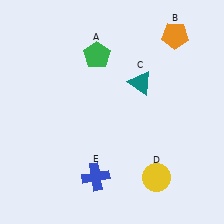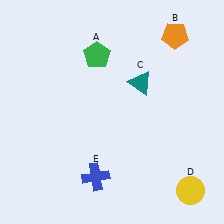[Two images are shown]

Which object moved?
The yellow circle (D) moved right.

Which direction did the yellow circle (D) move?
The yellow circle (D) moved right.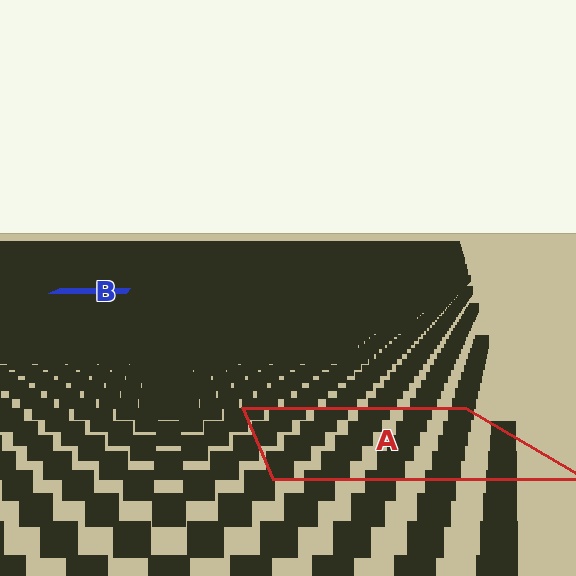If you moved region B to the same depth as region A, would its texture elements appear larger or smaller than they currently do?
They would appear larger. At a closer depth, the same texture elements are projected at a bigger on-screen size.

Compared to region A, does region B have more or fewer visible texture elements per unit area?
Region B has more texture elements per unit area — they are packed more densely because it is farther away.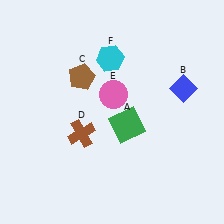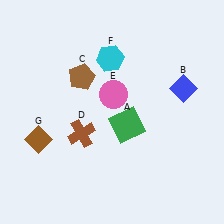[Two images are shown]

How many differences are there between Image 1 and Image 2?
There is 1 difference between the two images.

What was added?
A brown diamond (G) was added in Image 2.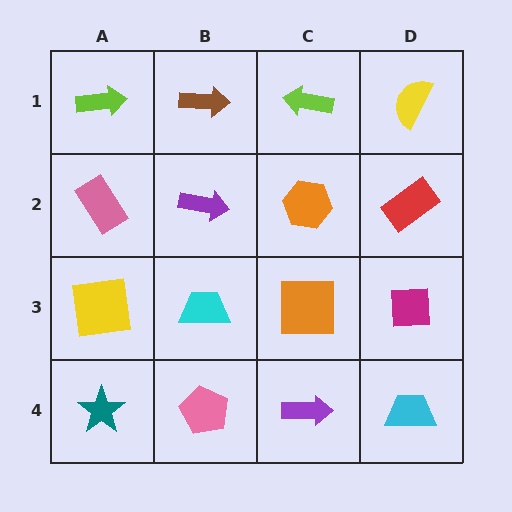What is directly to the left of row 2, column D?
An orange hexagon.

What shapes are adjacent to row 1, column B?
A purple arrow (row 2, column B), a lime arrow (row 1, column A), a lime arrow (row 1, column C).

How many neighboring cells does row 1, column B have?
3.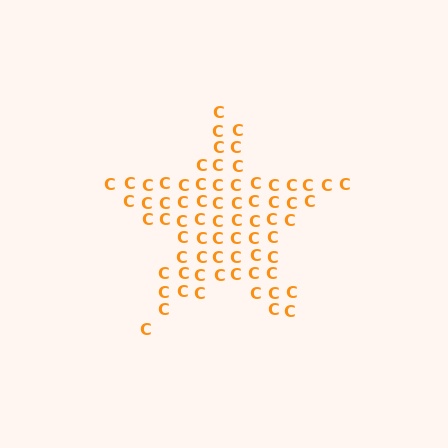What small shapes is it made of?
It is made of small letter C's.